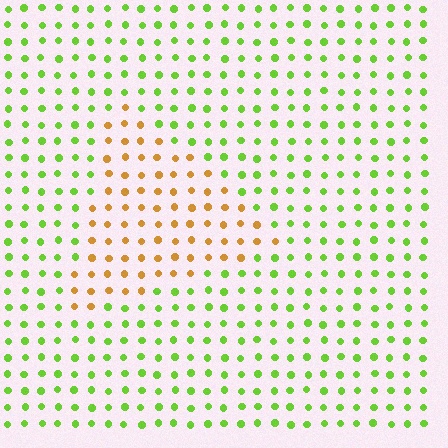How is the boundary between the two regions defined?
The boundary is defined purely by a slight shift in hue (about 63 degrees). Spacing, size, and orientation are identical on both sides.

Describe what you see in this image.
The image is filled with small lime elements in a uniform arrangement. A triangle-shaped region is visible where the elements are tinted to a slightly different hue, forming a subtle color boundary.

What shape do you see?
I see a triangle.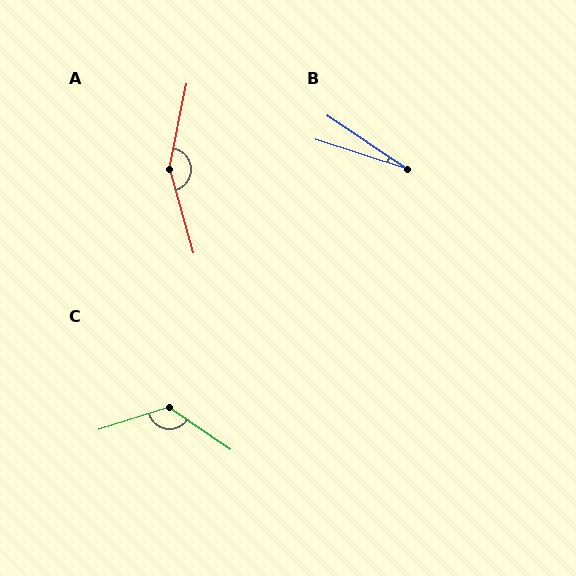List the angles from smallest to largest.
B (16°), C (128°), A (152°).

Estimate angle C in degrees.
Approximately 128 degrees.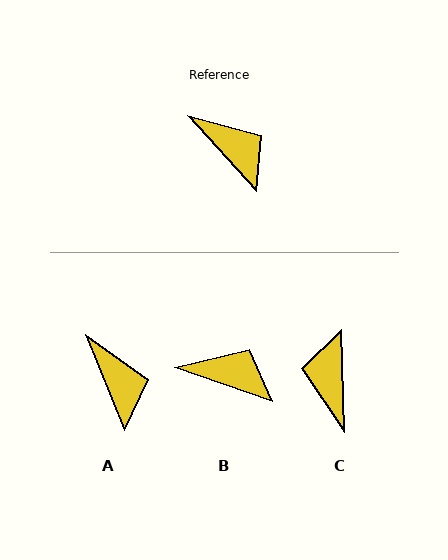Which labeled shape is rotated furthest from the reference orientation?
C, about 140 degrees away.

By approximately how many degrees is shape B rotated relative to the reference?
Approximately 29 degrees counter-clockwise.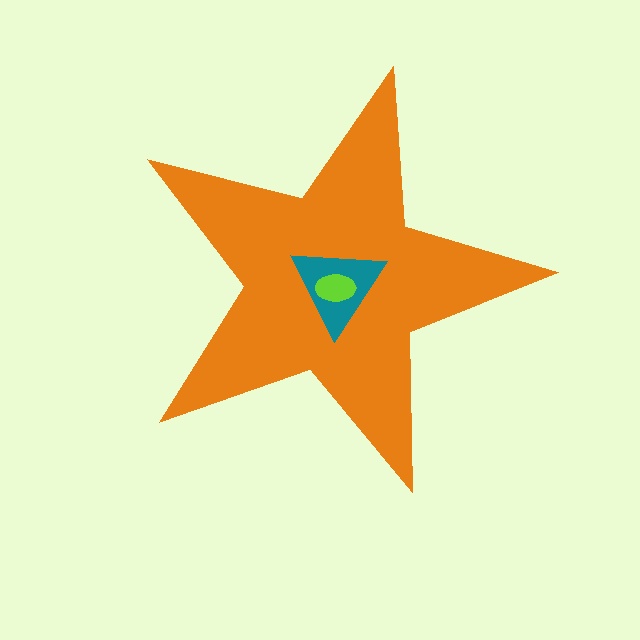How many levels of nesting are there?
3.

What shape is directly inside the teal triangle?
The lime ellipse.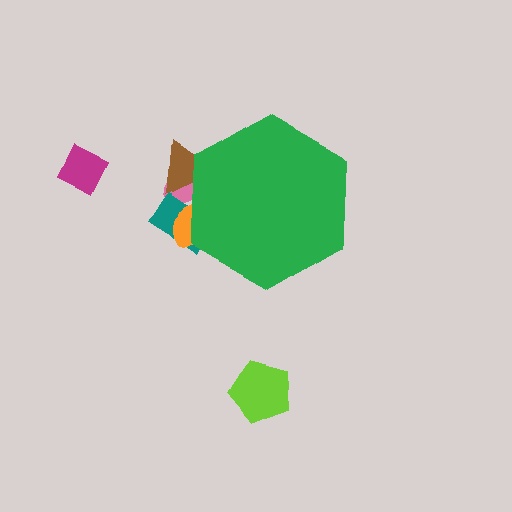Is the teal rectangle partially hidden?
Yes, the teal rectangle is partially hidden behind the green hexagon.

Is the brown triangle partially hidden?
Yes, the brown triangle is partially hidden behind the green hexagon.